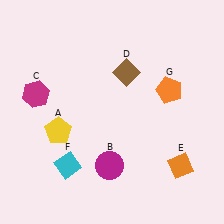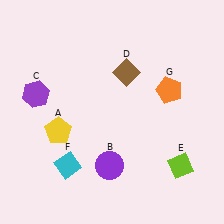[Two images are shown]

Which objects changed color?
B changed from magenta to purple. C changed from magenta to purple. E changed from orange to lime.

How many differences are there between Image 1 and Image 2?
There are 3 differences between the two images.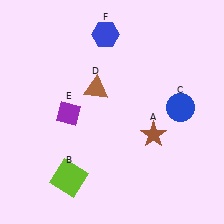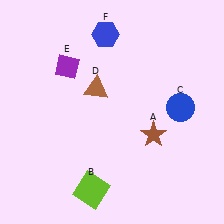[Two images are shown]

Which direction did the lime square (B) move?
The lime square (B) moved right.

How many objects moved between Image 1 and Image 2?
2 objects moved between the two images.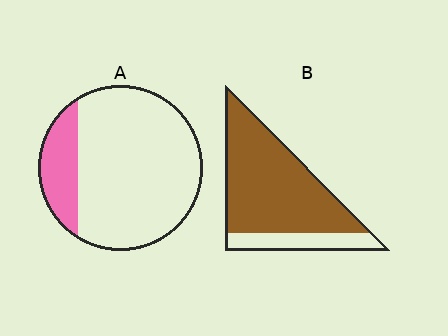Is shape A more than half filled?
No.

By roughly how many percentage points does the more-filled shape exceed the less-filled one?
By roughly 60 percentage points (B over A).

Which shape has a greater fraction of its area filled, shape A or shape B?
Shape B.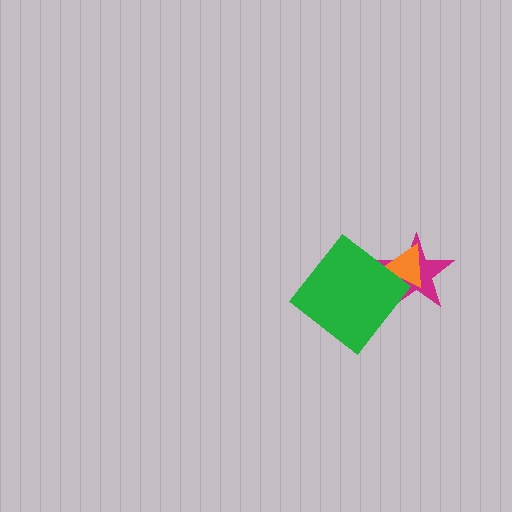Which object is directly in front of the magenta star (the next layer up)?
The orange triangle is directly in front of the magenta star.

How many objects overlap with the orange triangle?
1 object overlaps with the orange triangle.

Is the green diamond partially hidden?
No, no other shape covers it.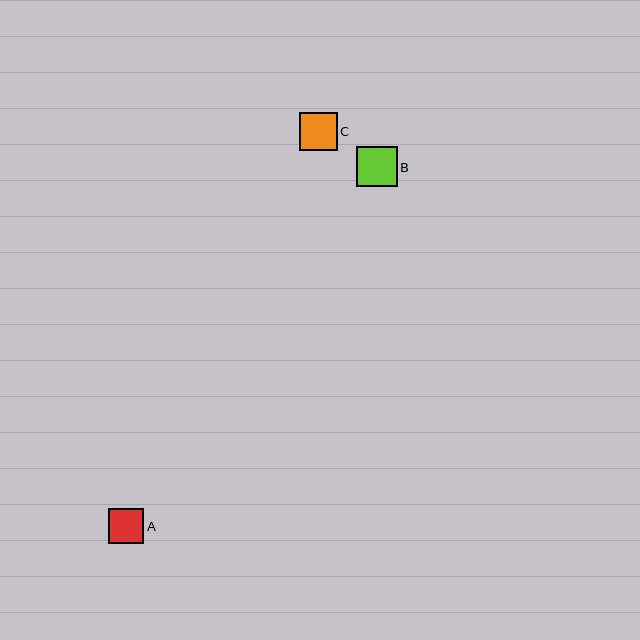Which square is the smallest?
Square A is the smallest with a size of approximately 35 pixels.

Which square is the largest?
Square B is the largest with a size of approximately 40 pixels.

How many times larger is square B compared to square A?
Square B is approximately 1.1 times the size of square A.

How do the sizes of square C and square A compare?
Square C and square A are approximately the same size.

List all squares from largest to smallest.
From largest to smallest: B, C, A.